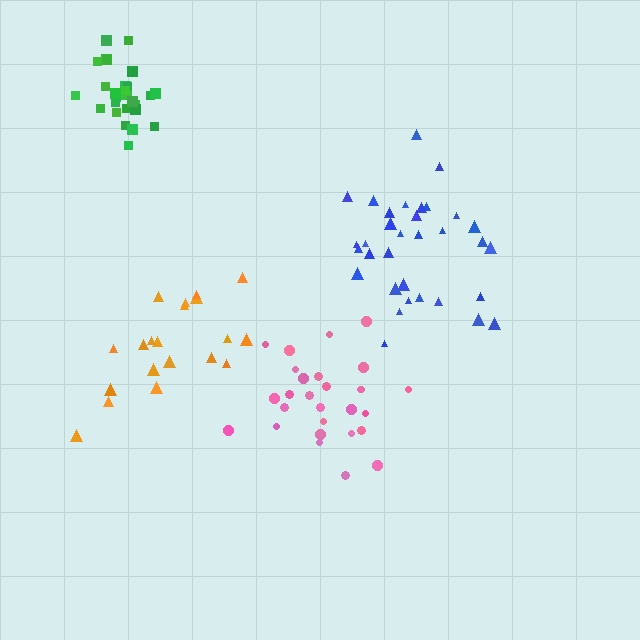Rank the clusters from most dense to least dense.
green, orange, pink, blue.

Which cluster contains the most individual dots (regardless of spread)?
Blue (33).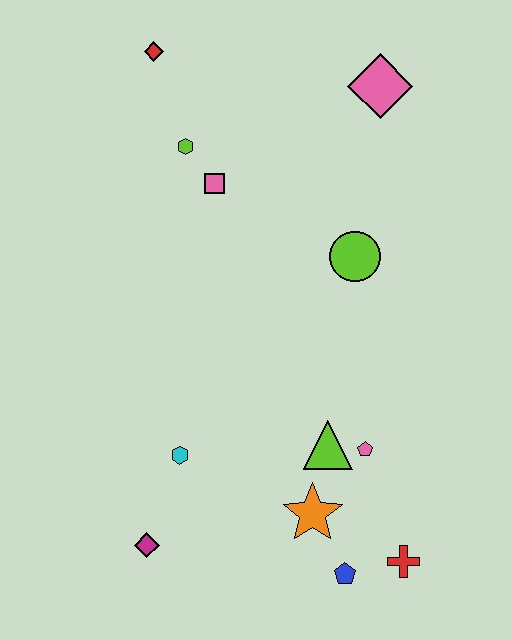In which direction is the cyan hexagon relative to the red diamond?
The cyan hexagon is below the red diamond.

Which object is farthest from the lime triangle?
The red diamond is farthest from the lime triangle.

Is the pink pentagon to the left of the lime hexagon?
No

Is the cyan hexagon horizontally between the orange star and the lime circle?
No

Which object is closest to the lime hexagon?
The pink square is closest to the lime hexagon.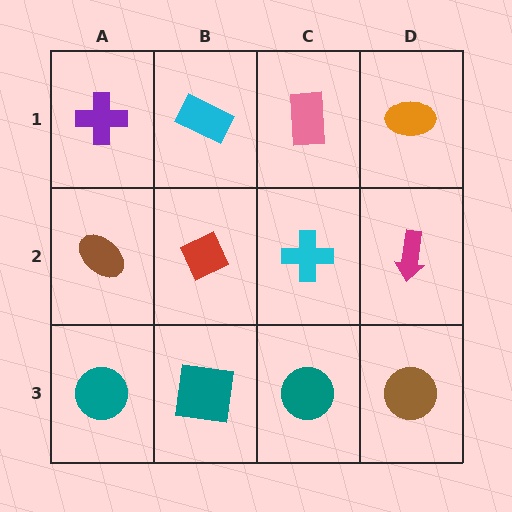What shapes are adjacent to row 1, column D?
A magenta arrow (row 2, column D), a pink rectangle (row 1, column C).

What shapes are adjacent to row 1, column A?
A brown ellipse (row 2, column A), a cyan rectangle (row 1, column B).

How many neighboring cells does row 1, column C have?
3.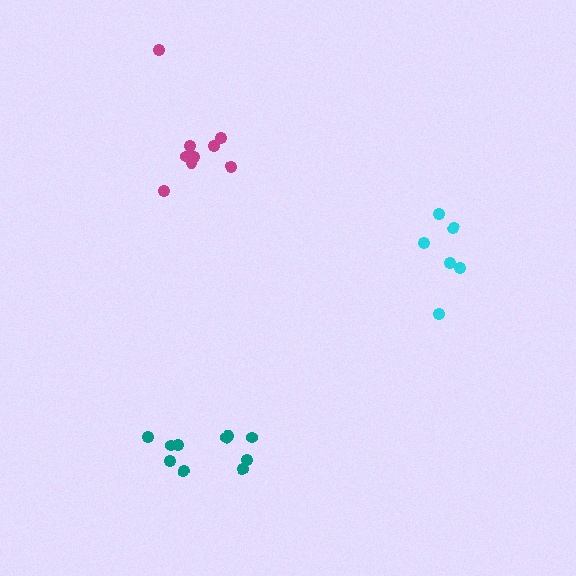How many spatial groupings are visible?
There are 3 spatial groupings.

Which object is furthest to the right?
The cyan cluster is rightmost.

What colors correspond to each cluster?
The clusters are colored: teal, magenta, cyan.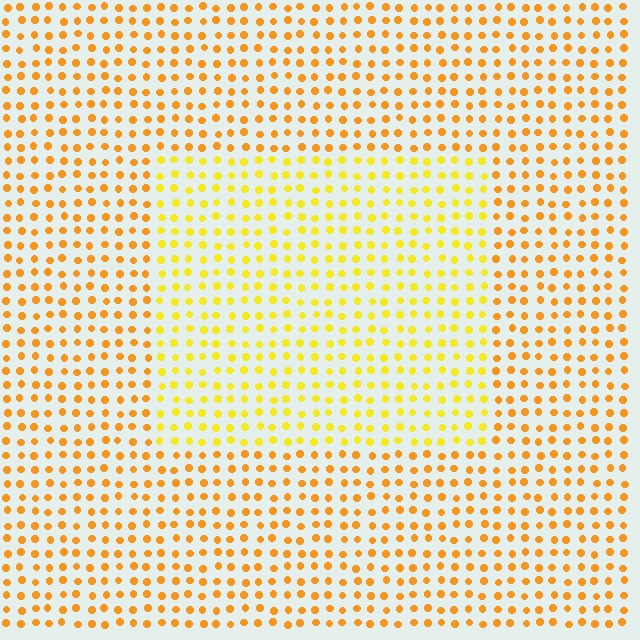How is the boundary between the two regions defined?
The boundary is defined purely by a slight shift in hue (about 24 degrees). Spacing, size, and orientation are identical on both sides.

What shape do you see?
I see a rectangle.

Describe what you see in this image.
The image is filled with small orange elements in a uniform arrangement. A rectangle-shaped region is visible where the elements are tinted to a slightly different hue, forming a subtle color boundary.